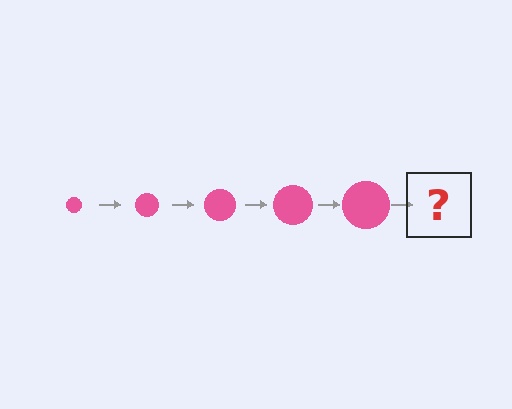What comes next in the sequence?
The next element should be a pink circle, larger than the previous one.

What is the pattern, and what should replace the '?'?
The pattern is that the circle gets progressively larger each step. The '?' should be a pink circle, larger than the previous one.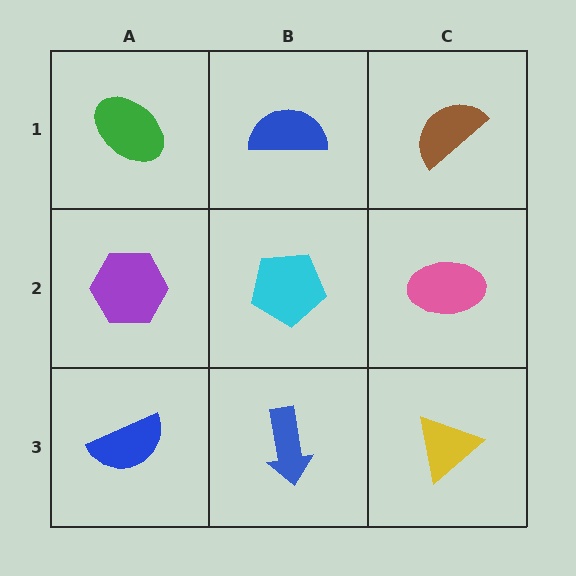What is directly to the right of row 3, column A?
A blue arrow.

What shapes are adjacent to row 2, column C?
A brown semicircle (row 1, column C), a yellow triangle (row 3, column C), a cyan pentagon (row 2, column B).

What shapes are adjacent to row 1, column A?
A purple hexagon (row 2, column A), a blue semicircle (row 1, column B).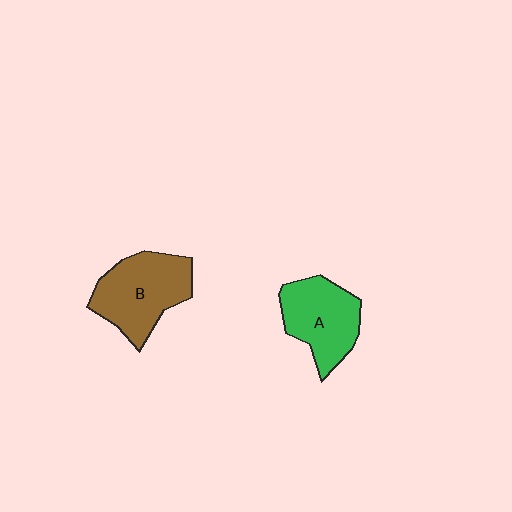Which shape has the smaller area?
Shape A (green).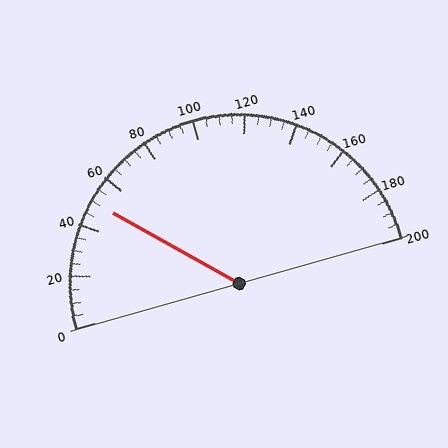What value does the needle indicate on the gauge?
The needle indicates approximately 50.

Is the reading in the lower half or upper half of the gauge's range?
The reading is in the lower half of the range (0 to 200).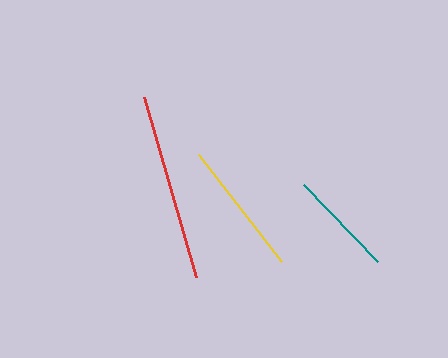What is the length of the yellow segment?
The yellow segment is approximately 136 pixels long.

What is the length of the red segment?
The red segment is approximately 188 pixels long.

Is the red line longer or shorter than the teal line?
The red line is longer than the teal line.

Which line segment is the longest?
The red line is the longest at approximately 188 pixels.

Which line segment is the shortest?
The teal line is the shortest at approximately 107 pixels.